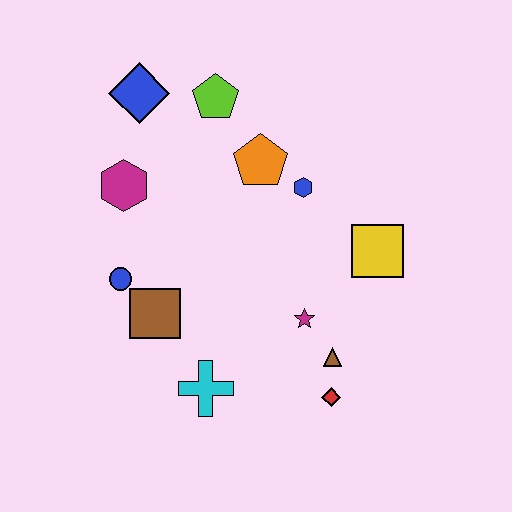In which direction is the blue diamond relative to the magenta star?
The blue diamond is above the magenta star.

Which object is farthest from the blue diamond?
The red diamond is farthest from the blue diamond.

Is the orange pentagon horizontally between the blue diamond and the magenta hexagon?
No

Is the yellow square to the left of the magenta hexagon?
No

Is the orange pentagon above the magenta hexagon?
Yes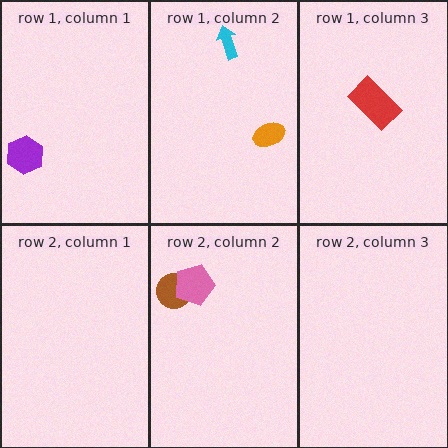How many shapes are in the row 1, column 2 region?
2.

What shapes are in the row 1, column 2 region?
The orange ellipse, the cyan arrow.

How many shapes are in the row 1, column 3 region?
1.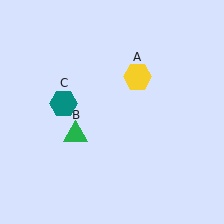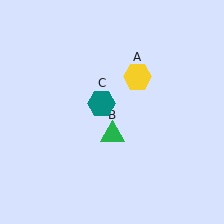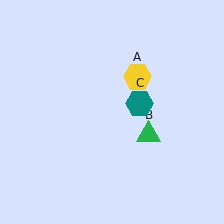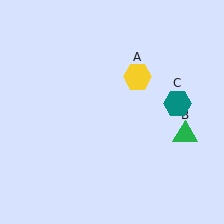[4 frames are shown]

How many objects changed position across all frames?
2 objects changed position: green triangle (object B), teal hexagon (object C).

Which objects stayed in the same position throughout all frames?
Yellow hexagon (object A) remained stationary.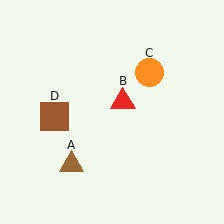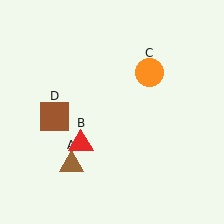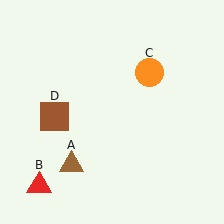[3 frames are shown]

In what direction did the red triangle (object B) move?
The red triangle (object B) moved down and to the left.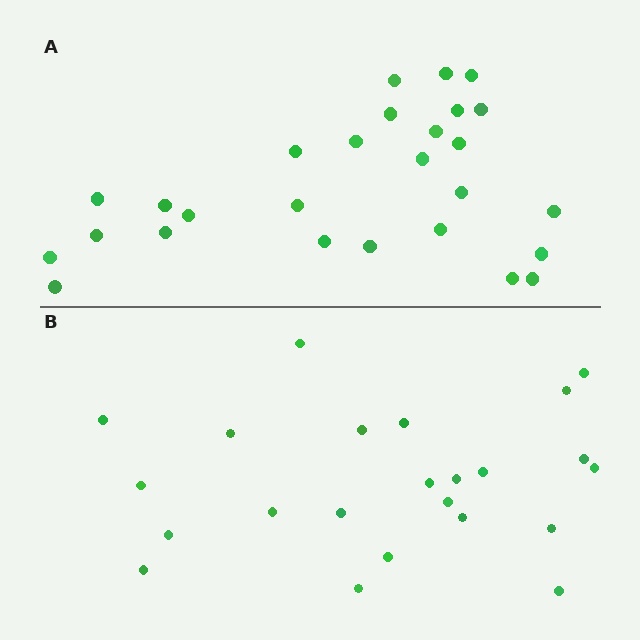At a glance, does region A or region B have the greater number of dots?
Region A (the top region) has more dots.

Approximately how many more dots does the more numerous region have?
Region A has about 4 more dots than region B.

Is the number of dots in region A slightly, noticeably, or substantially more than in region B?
Region A has only slightly more — the two regions are fairly close. The ratio is roughly 1.2 to 1.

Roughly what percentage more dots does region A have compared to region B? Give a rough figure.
About 15% more.